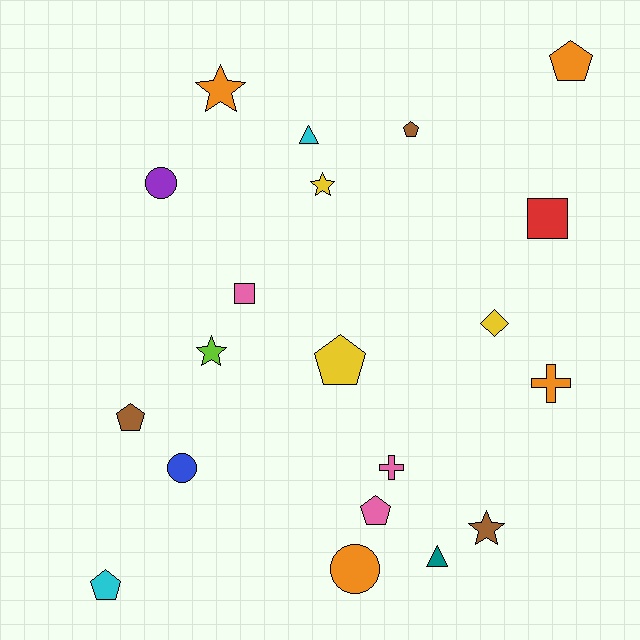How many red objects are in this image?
There is 1 red object.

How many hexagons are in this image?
There are no hexagons.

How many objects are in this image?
There are 20 objects.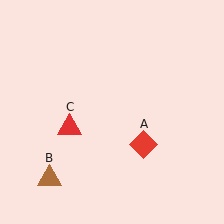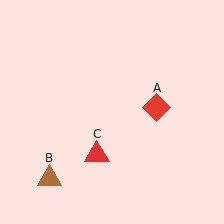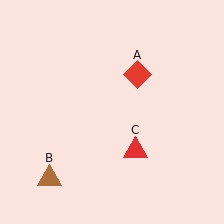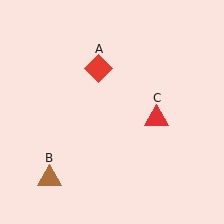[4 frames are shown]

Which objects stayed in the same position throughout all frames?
Brown triangle (object B) remained stationary.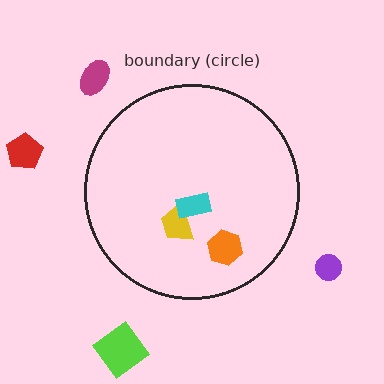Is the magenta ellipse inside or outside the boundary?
Outside.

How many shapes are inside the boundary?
3 inside, 4 outside.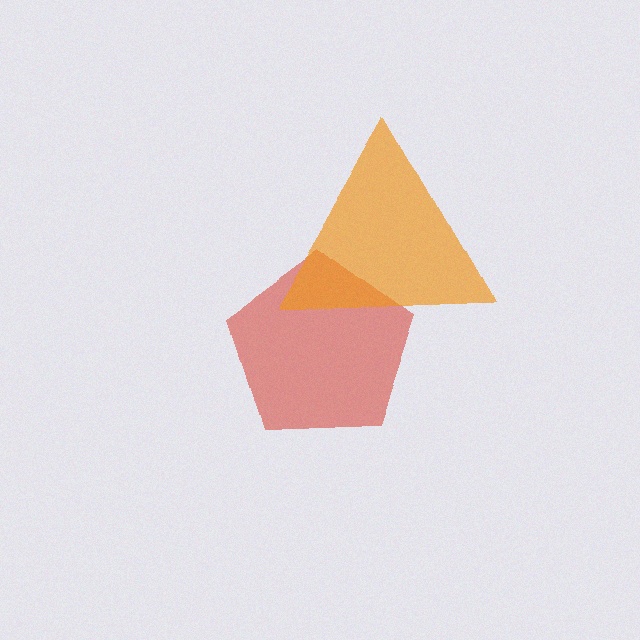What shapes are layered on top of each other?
The layered shapes are: a red pentagon, an orange triangle.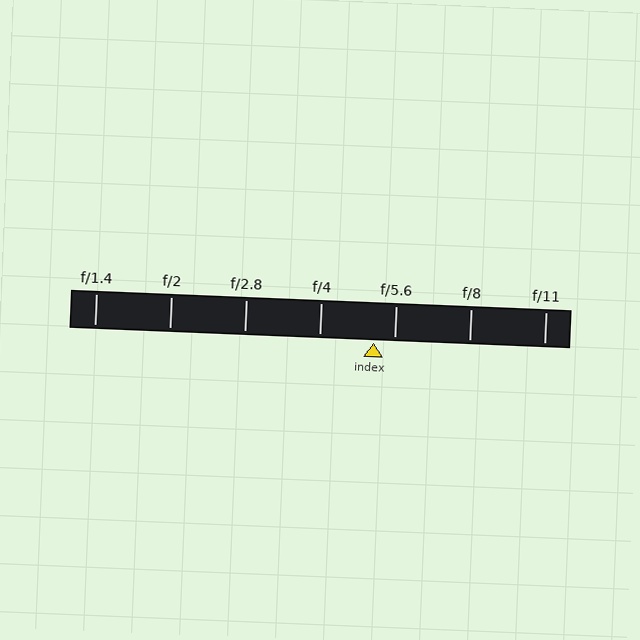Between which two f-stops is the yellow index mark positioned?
The index mark is between f/4 and f/5.6.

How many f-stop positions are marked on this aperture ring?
There are 7 f-stop positions marked.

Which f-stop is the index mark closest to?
The index mark is closest to f/5.6.